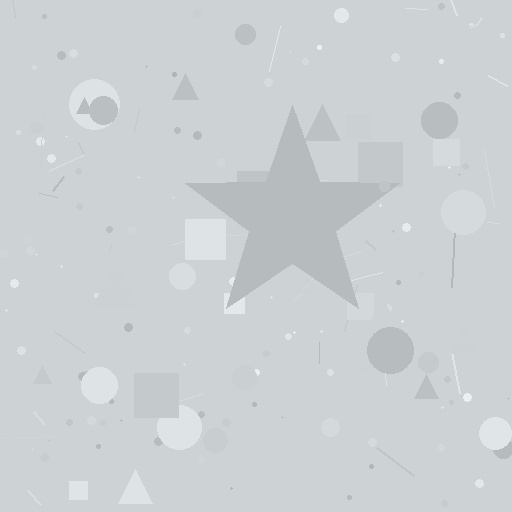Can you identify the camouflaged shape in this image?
The camouflaged shape is a star.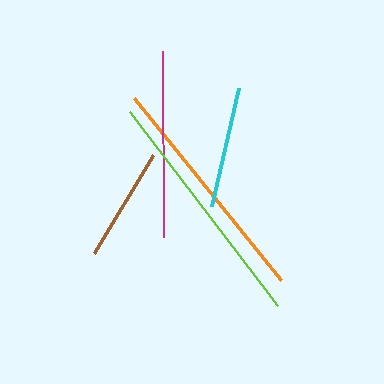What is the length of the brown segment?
The brown segment is approximately 114 pixels long.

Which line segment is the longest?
The lime line is the longest at approximately 243 pixels.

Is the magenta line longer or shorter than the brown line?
The magenta line is longer than the brown line.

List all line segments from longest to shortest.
From longest to shortest: lime, orange, magenta, cyan, brown.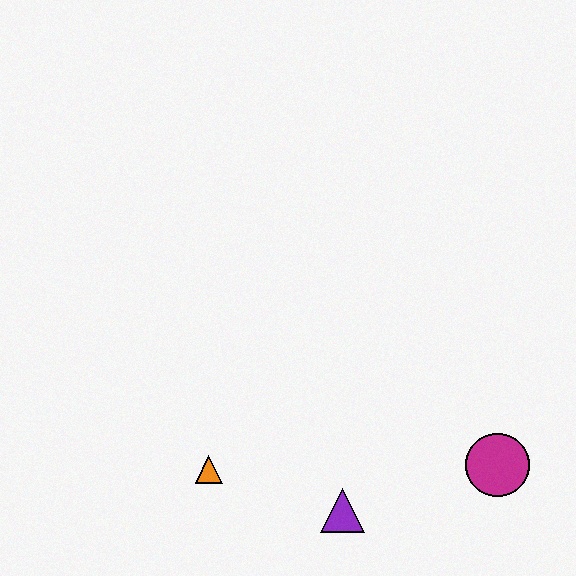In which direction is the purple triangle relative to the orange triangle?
The purple triangle is to the right of the orange triangle.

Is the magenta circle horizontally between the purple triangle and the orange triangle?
No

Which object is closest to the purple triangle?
The orange triangle is closest to the purple triangle.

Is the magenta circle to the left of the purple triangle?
No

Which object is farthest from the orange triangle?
The magenta circle is farthest from the orange triangle.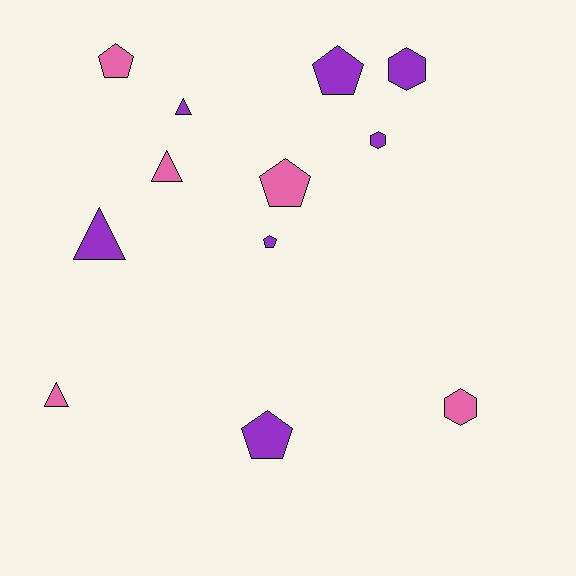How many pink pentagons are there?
There are 2 pink pentagons.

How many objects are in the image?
There are 12 objects.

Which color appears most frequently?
Purple, with 7 objects.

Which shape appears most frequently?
Pentagon, with 5 objects.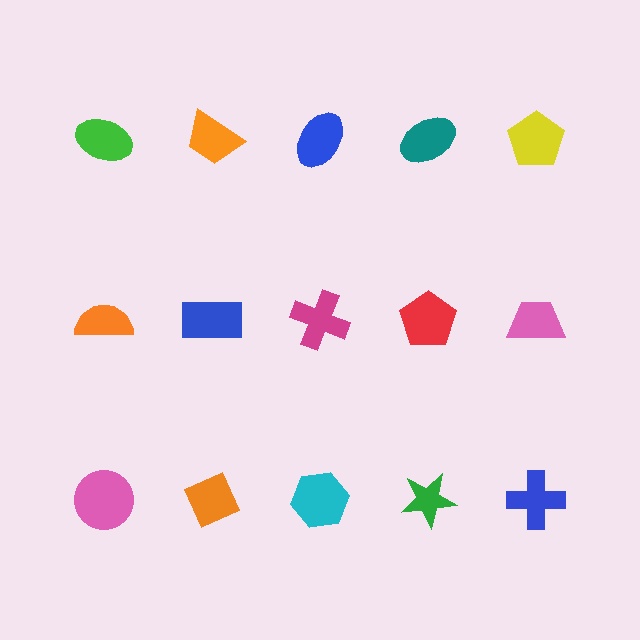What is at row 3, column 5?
A blue cross.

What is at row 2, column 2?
A blue rectangle.